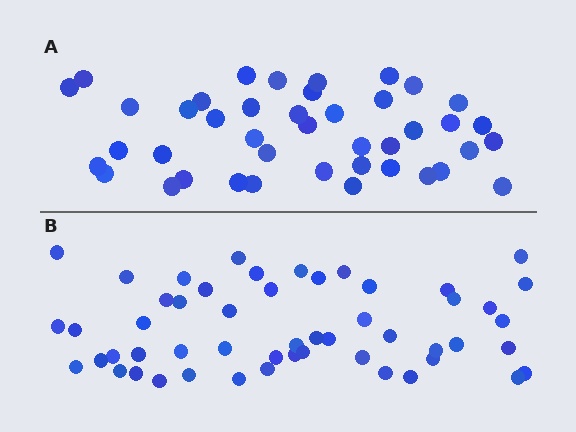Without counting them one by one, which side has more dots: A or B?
Region B (the bottom region) has more dots.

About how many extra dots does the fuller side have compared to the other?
Region B has roughly 10 or so more dots than region A.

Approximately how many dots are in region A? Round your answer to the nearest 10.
About 40 dots. (The exact count is 42, which rounds to 40.)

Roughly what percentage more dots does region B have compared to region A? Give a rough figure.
About 25% more.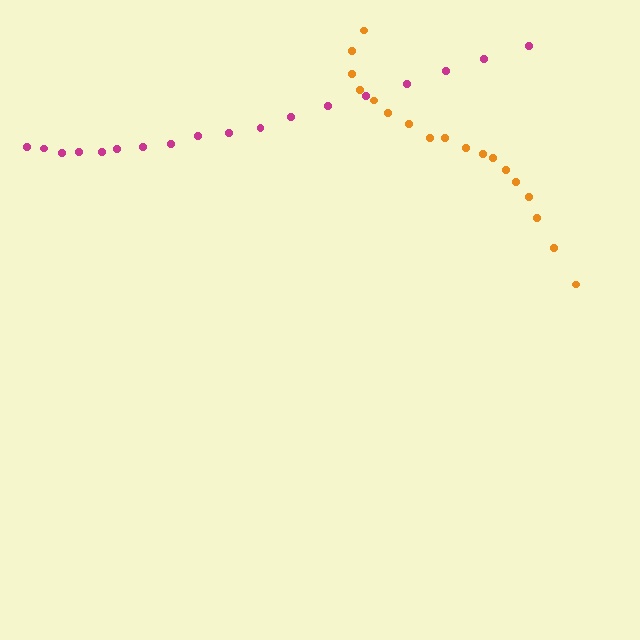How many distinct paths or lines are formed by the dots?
There are 2 distinct paths.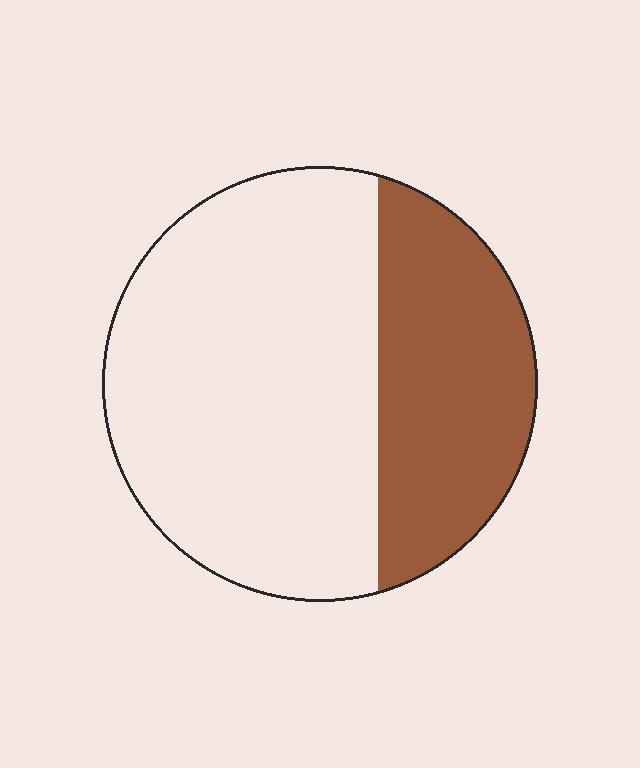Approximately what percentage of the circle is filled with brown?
Approximately 35%.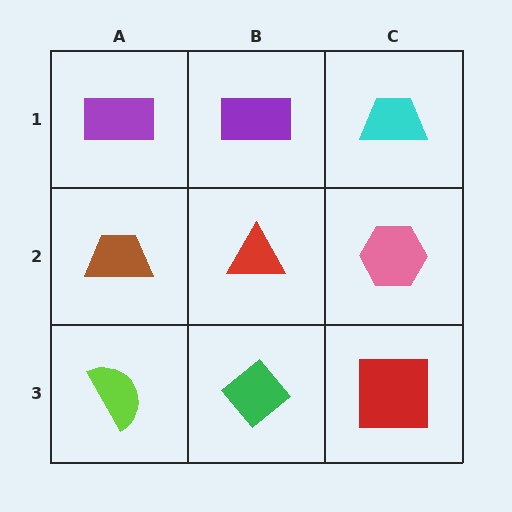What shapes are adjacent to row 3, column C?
A pink hexagon (row 2, column C), a green diamond (row 3, column B).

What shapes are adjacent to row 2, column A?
A purple rectangle (row 1, column A), a lime semicircle (row 3, column A), a red triangle (row 2, column B).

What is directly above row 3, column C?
A pink hexagon.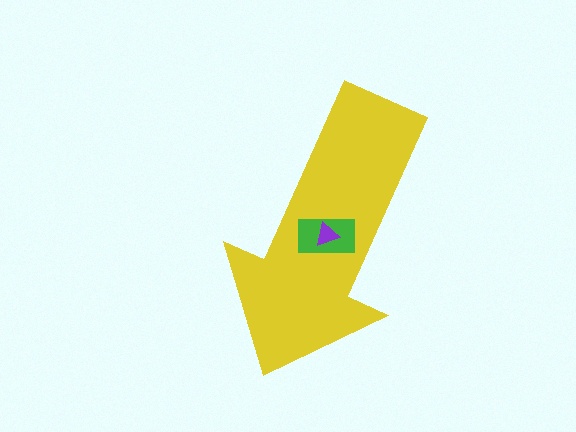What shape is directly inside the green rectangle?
The purple triangle.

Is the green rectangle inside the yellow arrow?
Yes.